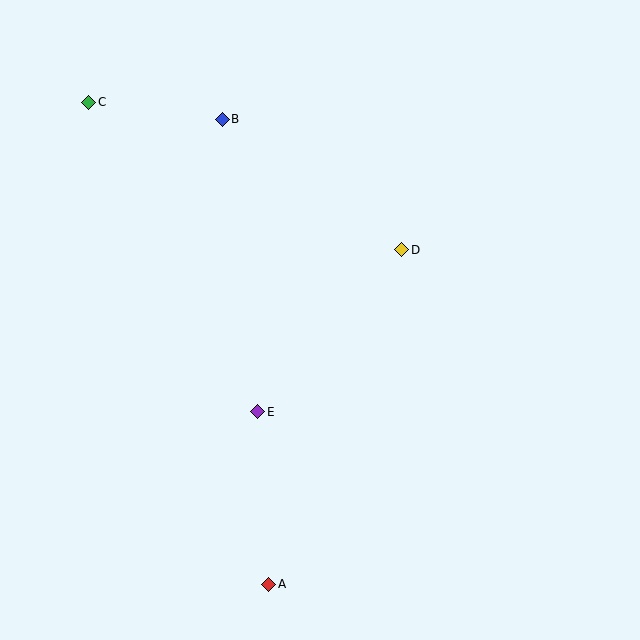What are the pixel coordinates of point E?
Point E is at (258, 412).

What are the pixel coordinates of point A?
Point A is at (269, 584).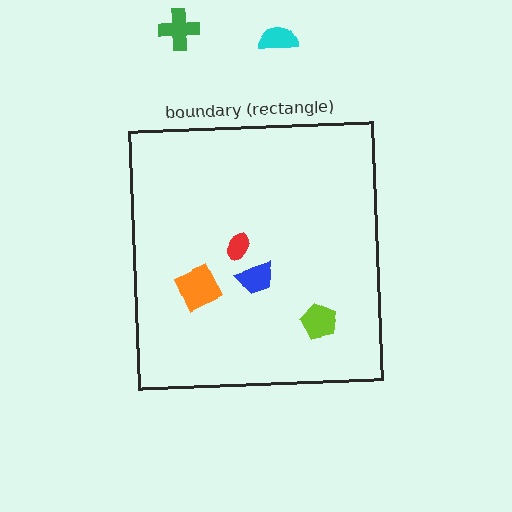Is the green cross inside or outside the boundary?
Outside.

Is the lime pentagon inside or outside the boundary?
Inside.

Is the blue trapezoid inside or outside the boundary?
Inside.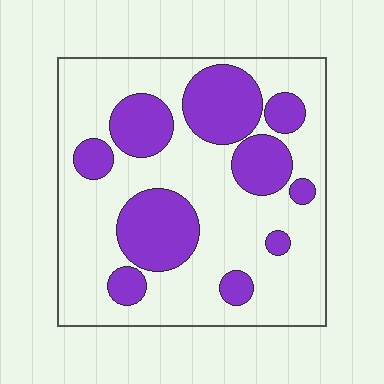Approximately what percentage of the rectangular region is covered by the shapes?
Approximately 30%.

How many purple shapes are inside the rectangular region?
10.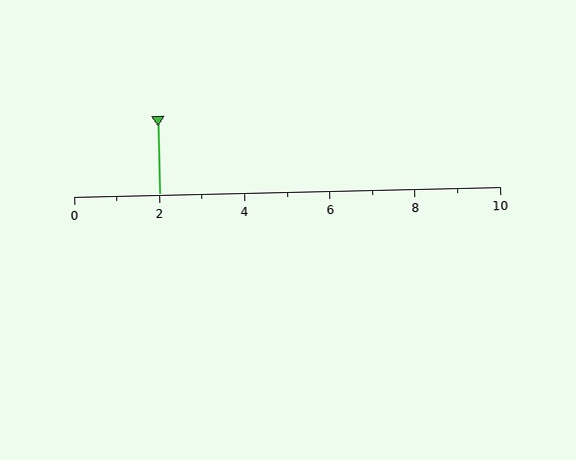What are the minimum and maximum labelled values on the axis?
The axis runs from 0 to 10.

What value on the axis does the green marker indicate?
The marker indicates approximately 2.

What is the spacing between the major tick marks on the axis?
The major ticks are spaced 2 apart.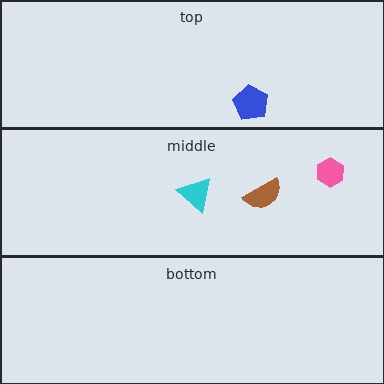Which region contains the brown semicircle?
The middle region.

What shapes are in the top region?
The blue pentagon.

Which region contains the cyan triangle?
The middle region.